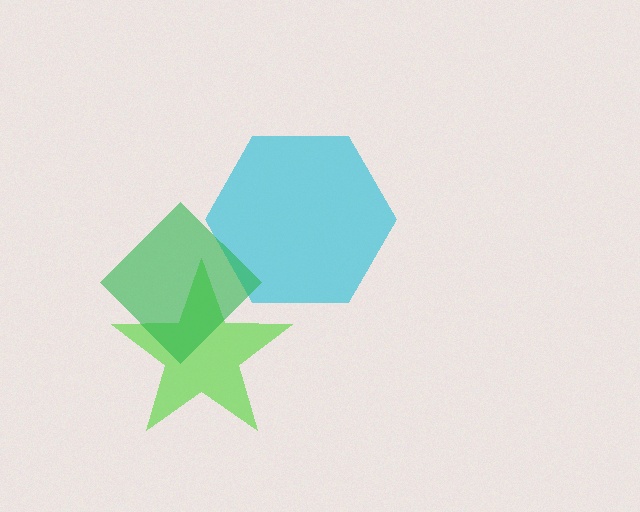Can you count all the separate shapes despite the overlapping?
Yes, there are 3 separate shapes.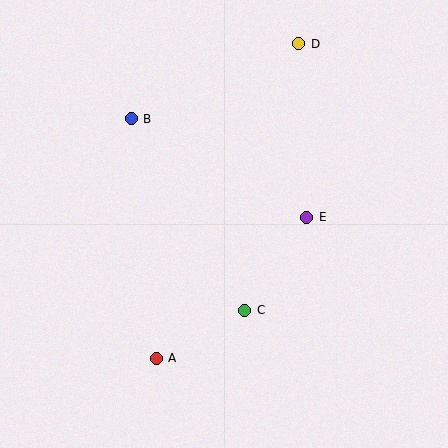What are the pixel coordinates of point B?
Point B is at (131, 119).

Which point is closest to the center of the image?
Point E at (307, 217) is closest to the center.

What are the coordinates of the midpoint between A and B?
The midpoint between A and B is at (144, 239).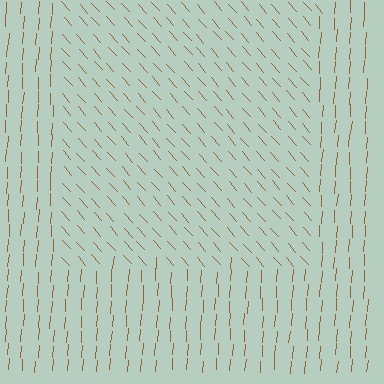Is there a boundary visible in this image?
Yes, there is a texture boundary formed by a change in line orientation.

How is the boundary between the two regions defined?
The boundary is defined purely by a change in line orientation (approximately 45 degrees difference). All lines are the same color and thickness.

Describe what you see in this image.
The image is filled with small brown line segments. A rectangle region in the image has lines oriented differently from the surrounding lines, creating a visible texture boundary.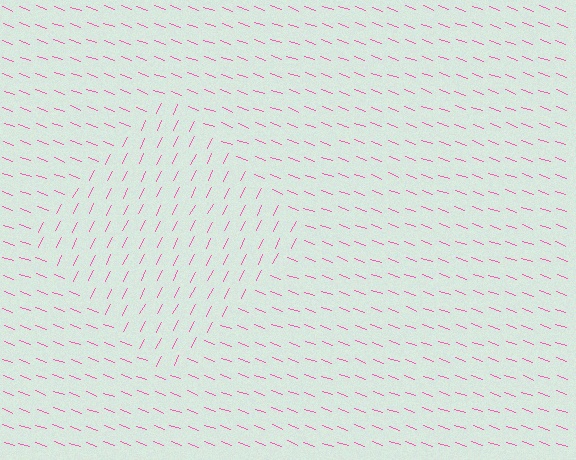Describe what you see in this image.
The image is filled with small pink line segments. A diamond region in the image has lines oriented differently from the surrounding lines, creating a visible texture boundary.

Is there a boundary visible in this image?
Yes, there is a texture boundary formed by a change in line orientation.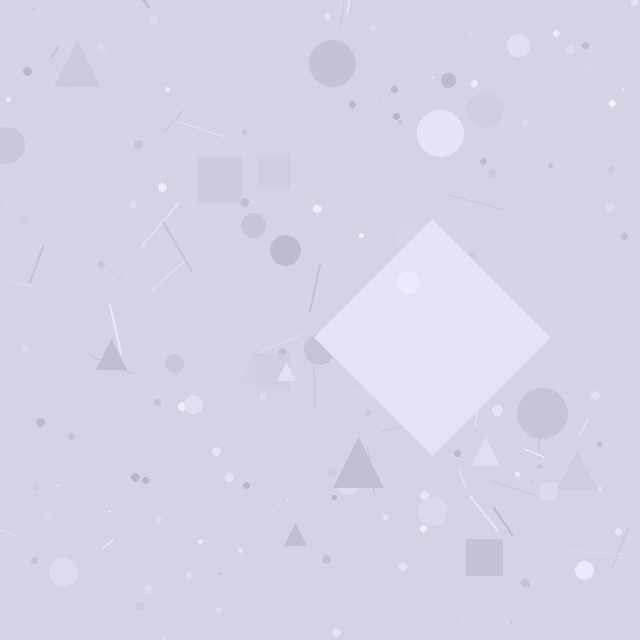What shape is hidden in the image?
A diamond is hidden in the image.